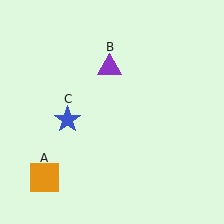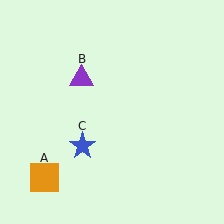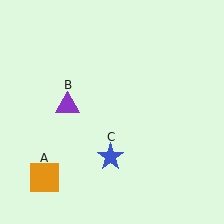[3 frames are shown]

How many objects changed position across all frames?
2 objects changed position: purple triangle (object B), blue star (object C).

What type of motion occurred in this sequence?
The purple triangle (object B), blue star (object C) rotated counterclockwise around the center of the scene.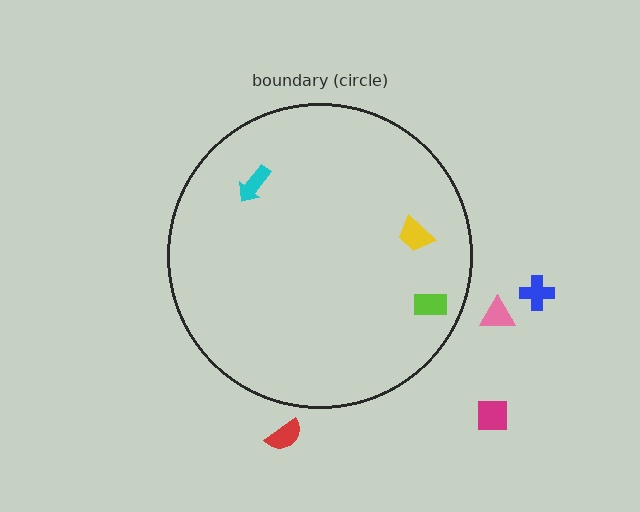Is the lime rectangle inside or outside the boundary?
Inside.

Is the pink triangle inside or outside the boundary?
Outside.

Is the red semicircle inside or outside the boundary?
Outside.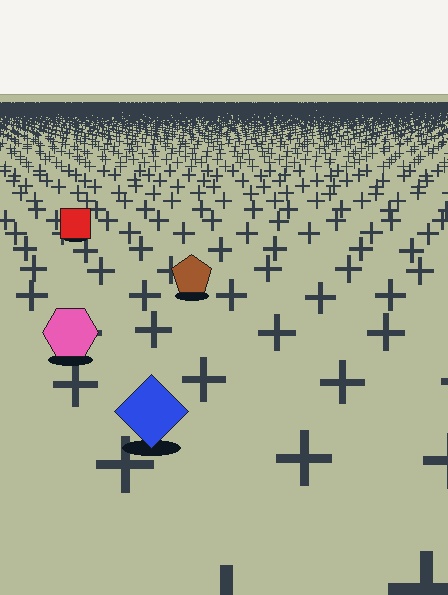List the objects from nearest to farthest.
From nearest to farthest: the blue diamond, the pink hexagon, the brown pentagon, the red square.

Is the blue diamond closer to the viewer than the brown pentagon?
Yes. The blue diamond is closer — you can tell from the texture gradient: the ground texture is coarser near it.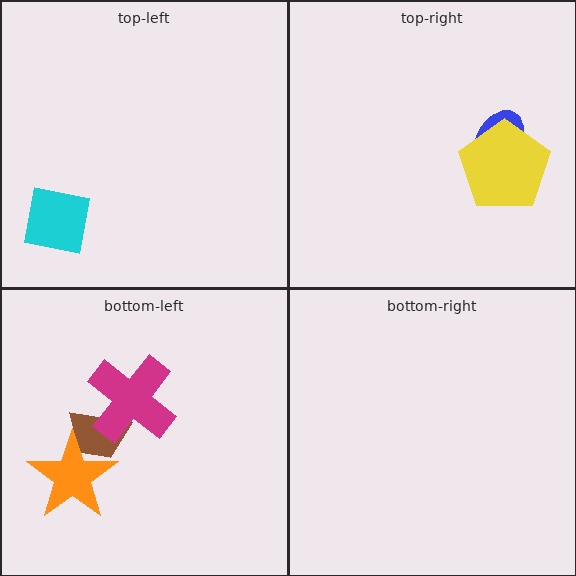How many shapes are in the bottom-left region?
3.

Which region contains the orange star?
The bottom-left region.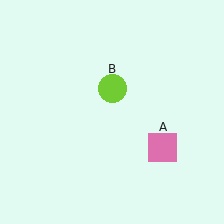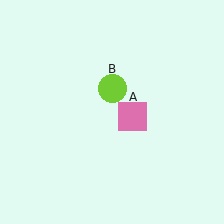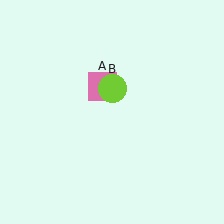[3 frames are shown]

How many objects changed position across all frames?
1 object changed position: pink square (object A).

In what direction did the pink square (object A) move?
The pink square (object A) moved up and to the left.